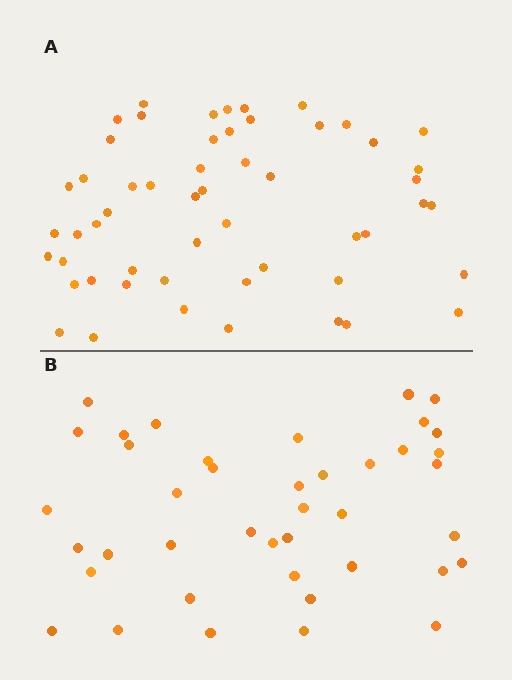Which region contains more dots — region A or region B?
Region A (the top region) has more dots.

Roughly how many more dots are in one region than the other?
Region A has approximately 15 more dots than region B.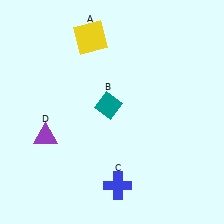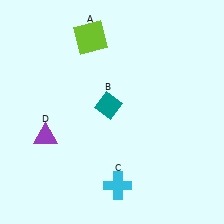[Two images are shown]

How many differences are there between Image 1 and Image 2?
There are 2 differences between the two images.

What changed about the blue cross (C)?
In Image 1, C is blue. In Image 2, it changed to cyan.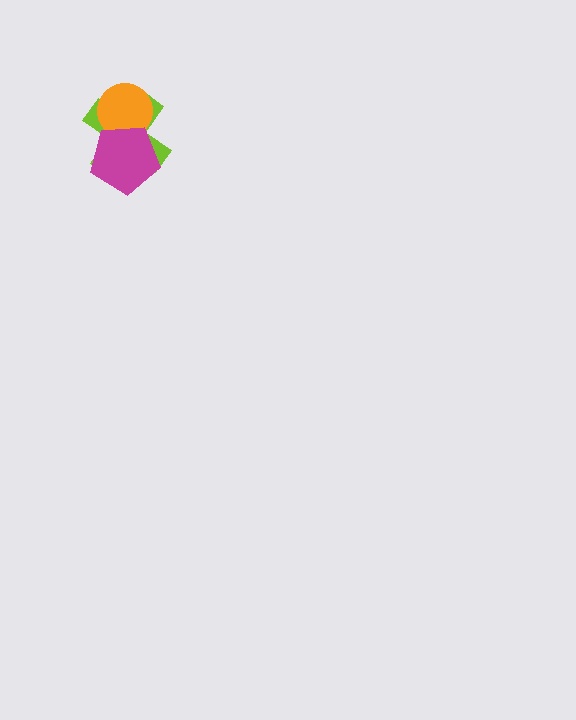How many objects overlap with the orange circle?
2 objects overlap with the orange circle.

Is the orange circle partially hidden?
Yes, it is partially covered by another shape.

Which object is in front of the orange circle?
The magenta pentagon is in front of the orange circle.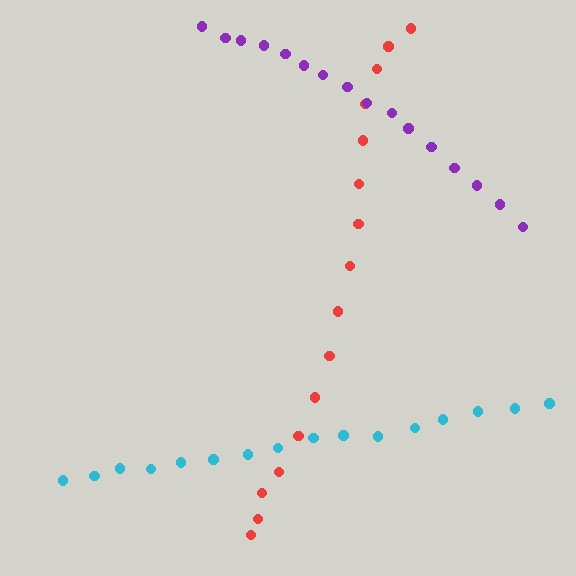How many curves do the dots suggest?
There are 3 distinct paths.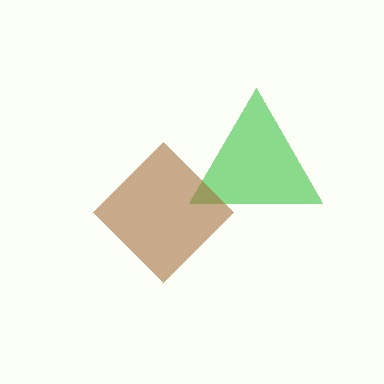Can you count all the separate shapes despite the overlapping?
Yes, there are 2 separate shapes.